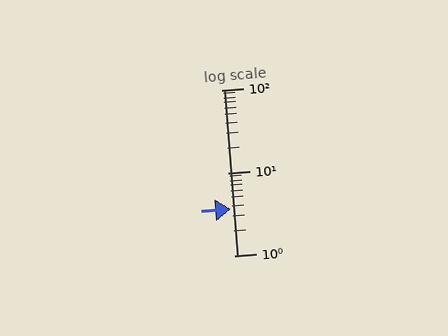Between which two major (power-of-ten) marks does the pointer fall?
The pointer is between 1 and 10.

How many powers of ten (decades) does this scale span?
The scale spans 2 decades, from 1 to 100.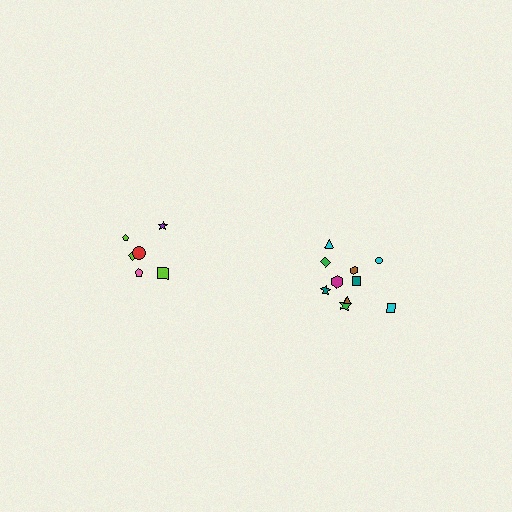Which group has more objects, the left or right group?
The right group.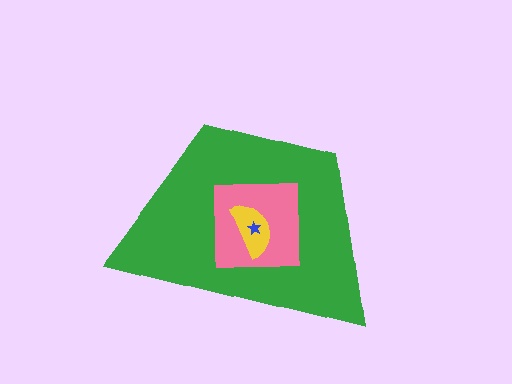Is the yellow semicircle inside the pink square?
Yes.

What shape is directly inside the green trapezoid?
The pink square.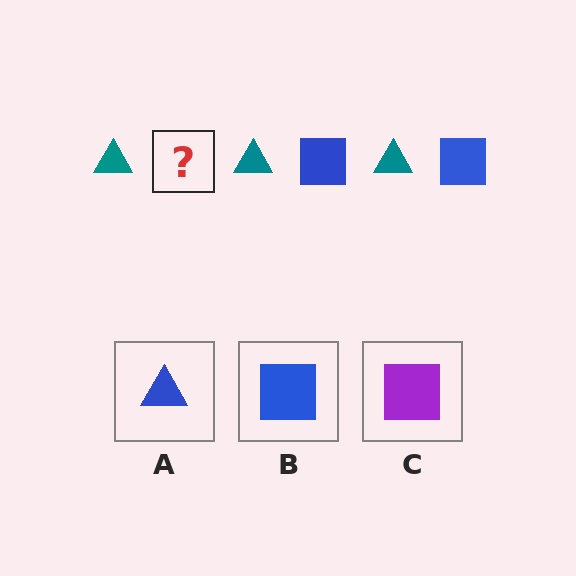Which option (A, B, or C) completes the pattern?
B.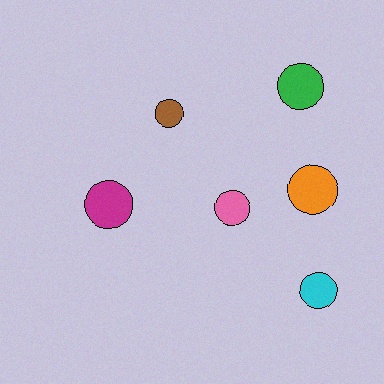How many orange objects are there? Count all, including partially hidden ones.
There is 1 orange object.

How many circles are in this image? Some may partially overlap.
There are 6 circles.